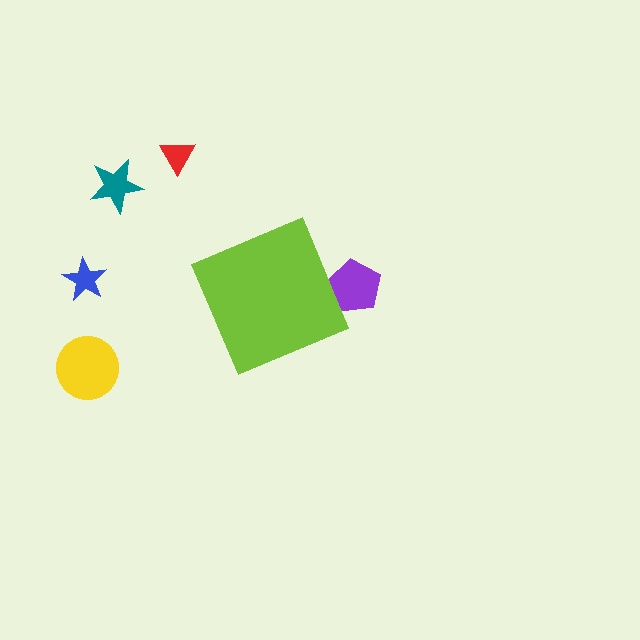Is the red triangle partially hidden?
No, the red triangle is fully visible.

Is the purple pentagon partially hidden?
Yes, the purple pentagon is partially hidden behind the lime diamond.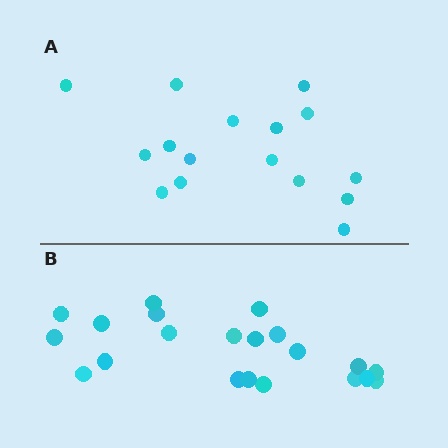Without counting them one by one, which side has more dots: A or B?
Region B (the bottom region) has more dots.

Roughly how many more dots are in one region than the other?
Region B has about 5 more dots than region A.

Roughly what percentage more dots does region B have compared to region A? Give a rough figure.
About 30% more.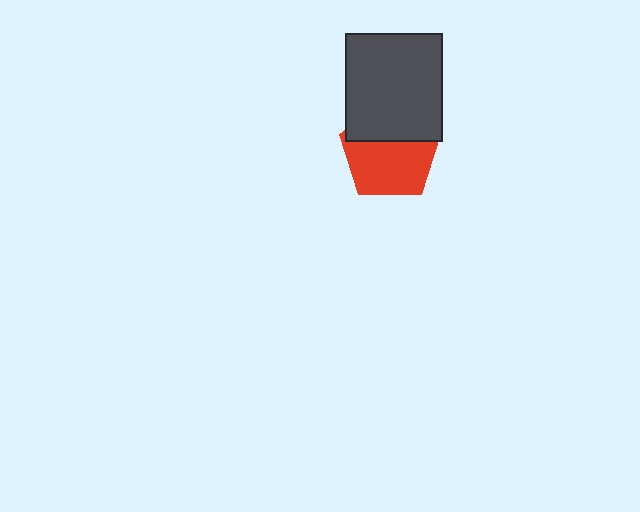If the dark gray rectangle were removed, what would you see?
You would see the complete red pentagon.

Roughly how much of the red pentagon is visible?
About half of it is visible (roughly 63%).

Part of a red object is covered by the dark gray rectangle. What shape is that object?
It is a pentagon.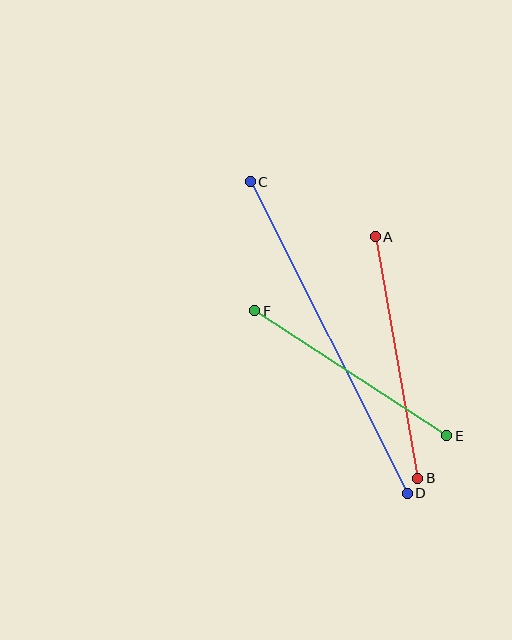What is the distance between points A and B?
The distance is approximately 245 pixels.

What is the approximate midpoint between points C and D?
The midpoint is at approximately (329, 338) pixels.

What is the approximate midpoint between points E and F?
The midpoint is at approximately (351, 373) pixels.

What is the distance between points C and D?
The distance is approximately 349 pixels.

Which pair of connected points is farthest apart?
Points C and D are farthest apart.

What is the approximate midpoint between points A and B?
The midpoint is at approximately (396, 358) pixels.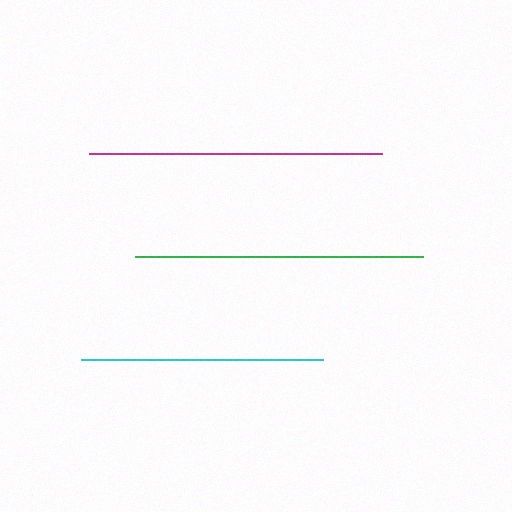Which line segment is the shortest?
The cyan line is the shortest at approximately 242 pixels.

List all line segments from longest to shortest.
From longest to shortest: magenta, green, cyan.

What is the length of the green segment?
The green segment is approximately 288 pixels long.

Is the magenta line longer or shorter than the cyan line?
The magenta line is longer than the cyan line.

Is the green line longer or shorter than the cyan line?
The green line is longer than the cyan line.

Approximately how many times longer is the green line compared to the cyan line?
The green line is approximately 1.2 times the length of the cyan line.